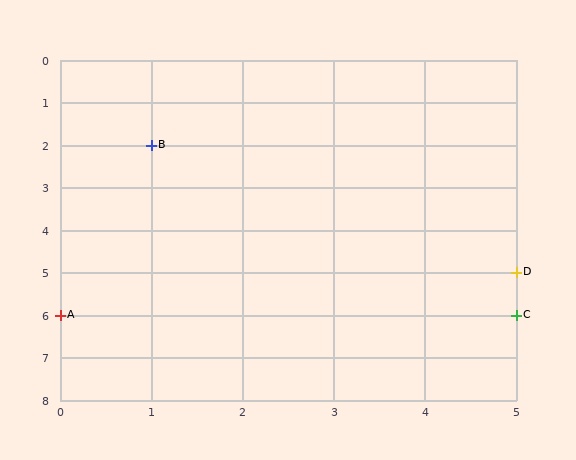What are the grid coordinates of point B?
Point B is at grid coordinates (1, 2).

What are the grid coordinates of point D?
Point D is at grid coordinates (5, 5).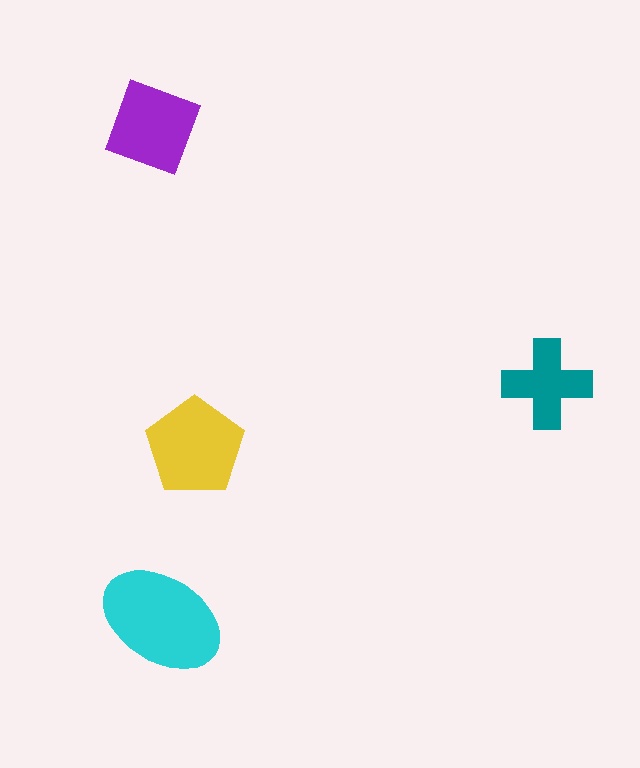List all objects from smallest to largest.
The teal cross, the purple square, the yellow pentagon, the cyan ellipse.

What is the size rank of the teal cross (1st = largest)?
4th.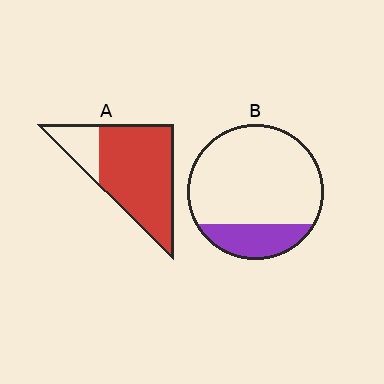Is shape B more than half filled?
No.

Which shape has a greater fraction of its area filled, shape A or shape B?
Shape A.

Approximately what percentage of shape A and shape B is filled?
A is approximately 80% and B is approximately 20%.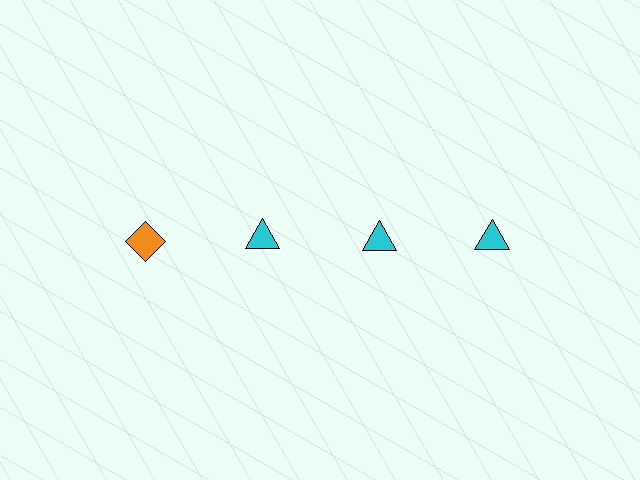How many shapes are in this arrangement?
There are 4 shapes arranged in a grid pattern.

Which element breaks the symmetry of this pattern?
The orange diamond in the top row, leftmost column breaks the symmetry. All other shapes are cyan triangles.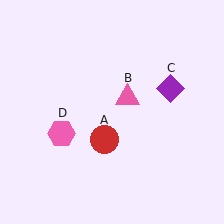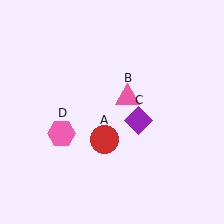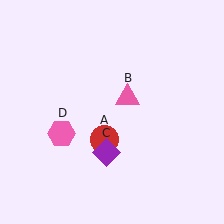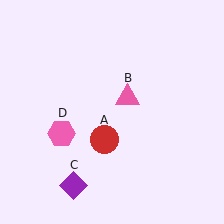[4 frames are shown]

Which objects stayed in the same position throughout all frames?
Red circle (object A) and pink triangle (object B) and pink hexagon (object D) remained stationary.